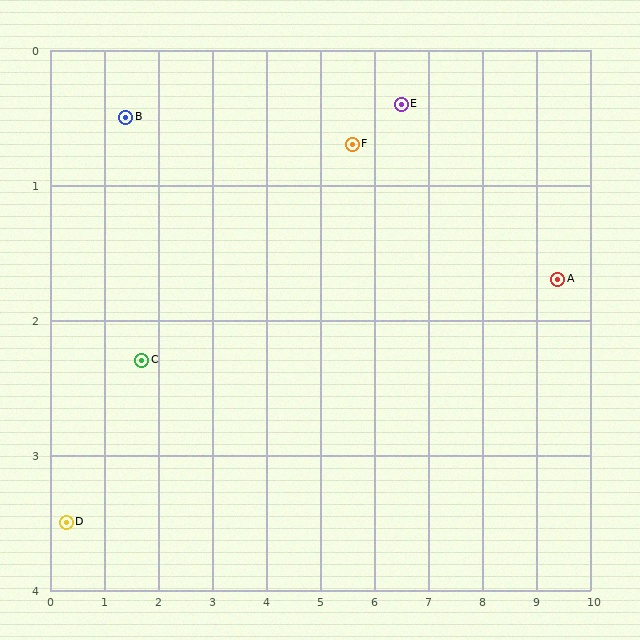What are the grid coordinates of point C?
Point C is at approximately (1.7, 2.3).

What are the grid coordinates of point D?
Point D is at approximately (0.3, 3.5).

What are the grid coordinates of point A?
Point A is at approximately (9.4, 1.7).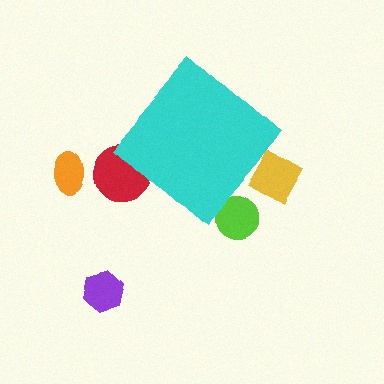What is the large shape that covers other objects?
A cyan diamond.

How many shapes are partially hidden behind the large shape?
3 shapes are partially hidden.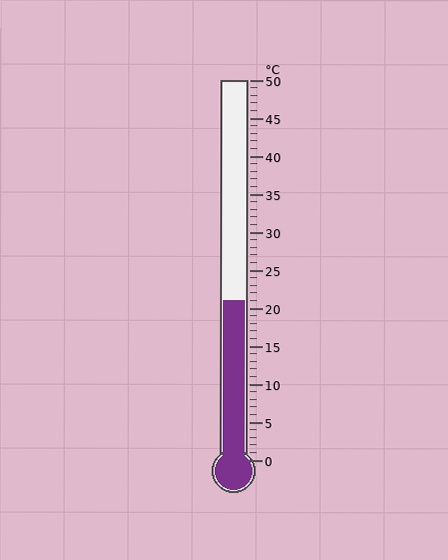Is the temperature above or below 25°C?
The temperature is below 25°C.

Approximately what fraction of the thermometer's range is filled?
The thermometer is filled to approximately 40% of its range.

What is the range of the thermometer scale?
The thermometer scale ranges from 0°C to 50°C.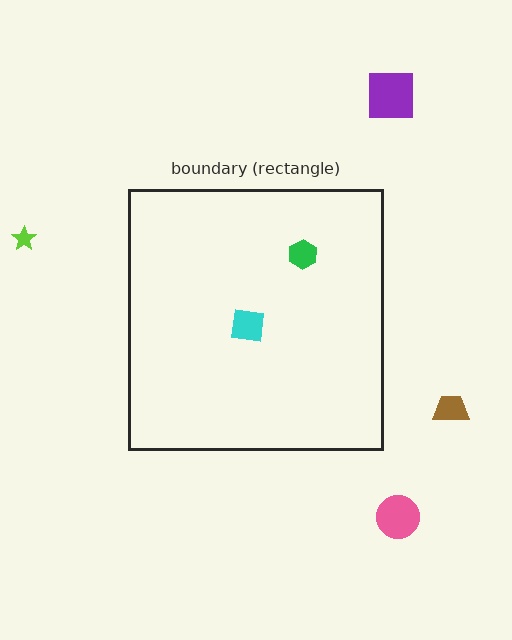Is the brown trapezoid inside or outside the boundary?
Outside.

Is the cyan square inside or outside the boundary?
Inside.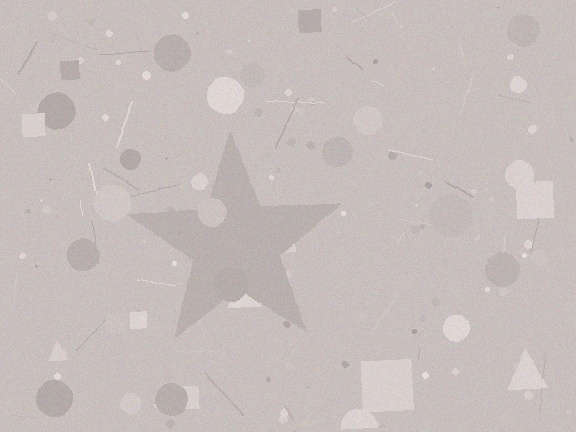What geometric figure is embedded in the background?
A star is embedded in the background.